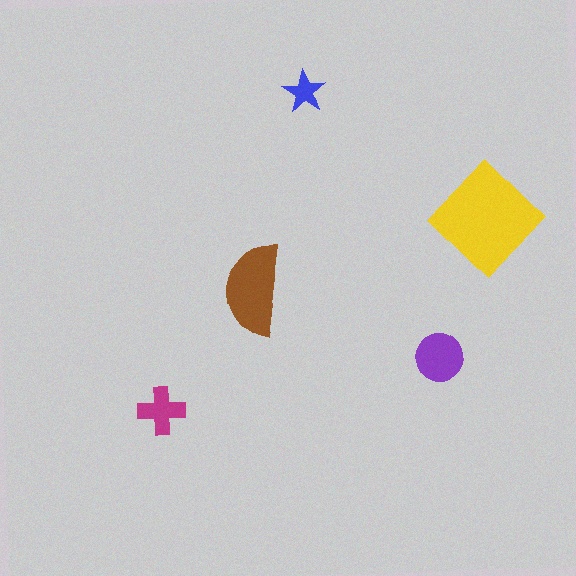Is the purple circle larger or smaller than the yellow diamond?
Smaller.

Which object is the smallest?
The blue star.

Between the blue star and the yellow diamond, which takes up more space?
The yellow diamond.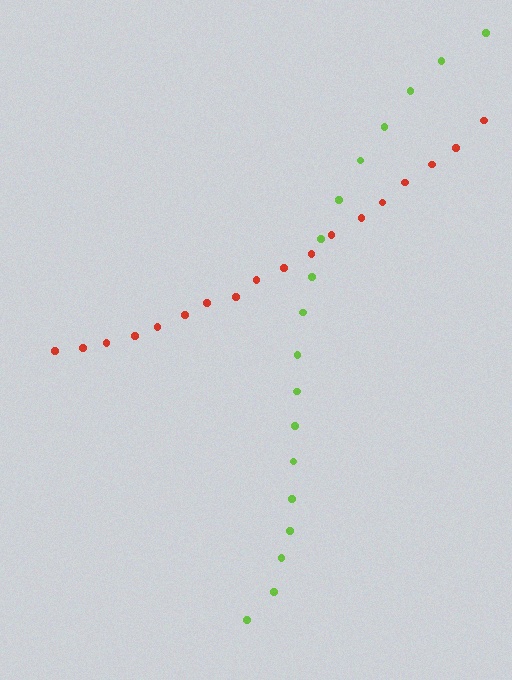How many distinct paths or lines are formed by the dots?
There are 2 distinct paths.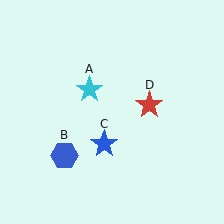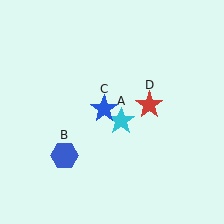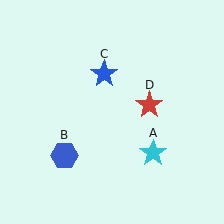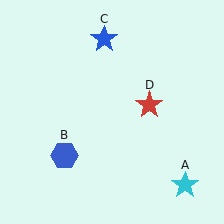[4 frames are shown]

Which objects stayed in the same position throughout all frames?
Blue hexagon (object B) and red star (object D) remained stationary.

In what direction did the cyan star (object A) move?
The cyan star (object A) moved down and to the right.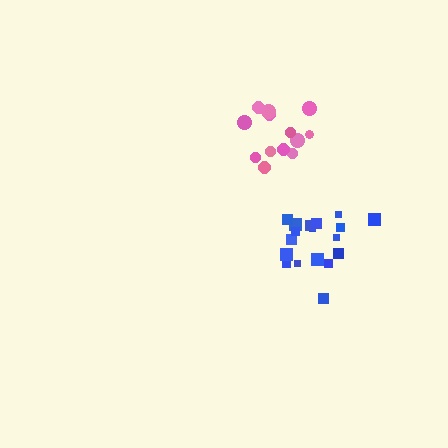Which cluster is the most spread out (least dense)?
Blue.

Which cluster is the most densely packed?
Pink.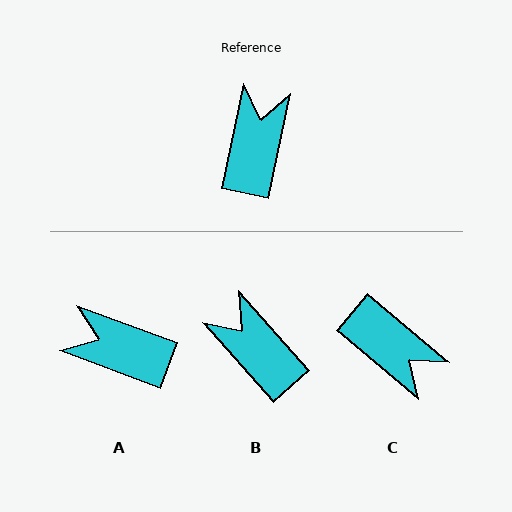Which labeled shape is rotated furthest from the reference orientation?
C, about 118 degrees away.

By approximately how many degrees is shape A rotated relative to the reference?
Approximately 82 degrees counter-clockwise.